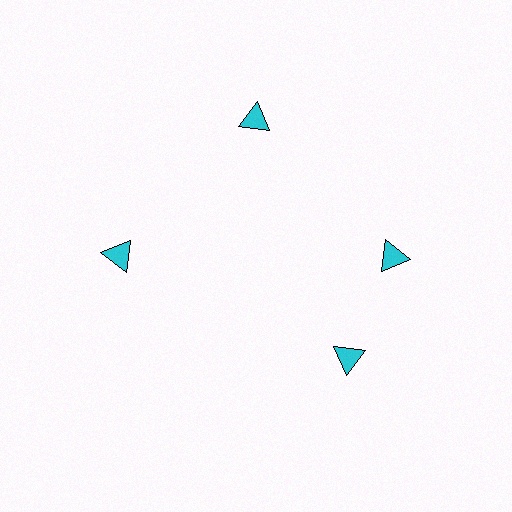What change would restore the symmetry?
The symmetry would be restored by rotating it back into even spacing with its neighbors so that all 4 triangles sit at equal angles and equal distance from the center.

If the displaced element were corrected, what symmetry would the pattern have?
It would have 4-fold rotational symmetry — the pattern would map onto itself every 90 degrees.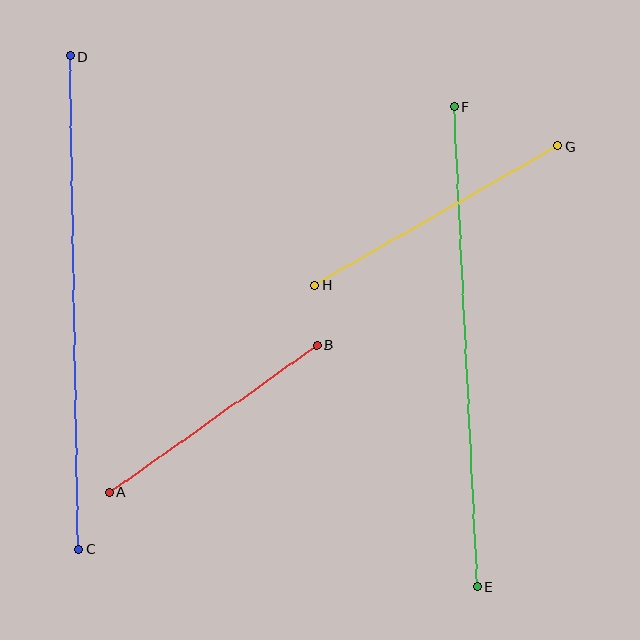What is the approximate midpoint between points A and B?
The midpoint is at approximately (213, 419) pixels.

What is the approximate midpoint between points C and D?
The midpoint is at approximately (74, 303) pixels.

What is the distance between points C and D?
The distance is approximately 492 pixels.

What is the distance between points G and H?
The distance is approximately 281 pixels.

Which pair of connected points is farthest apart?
Points C and D are farthest apart.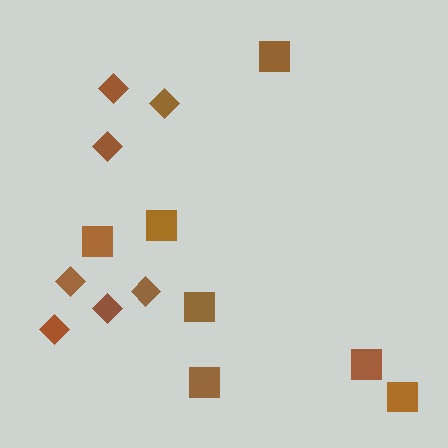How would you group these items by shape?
There are 2 groups: one group of diamonds (7) and one group of squares (7).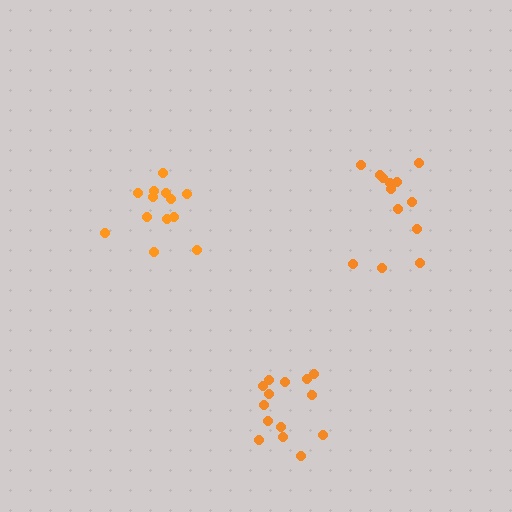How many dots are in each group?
Group 1: 14 dots, Group 2: 14 dots, Group 3: 13 dots (41 total).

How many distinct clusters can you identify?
There are 3 distinct clusters.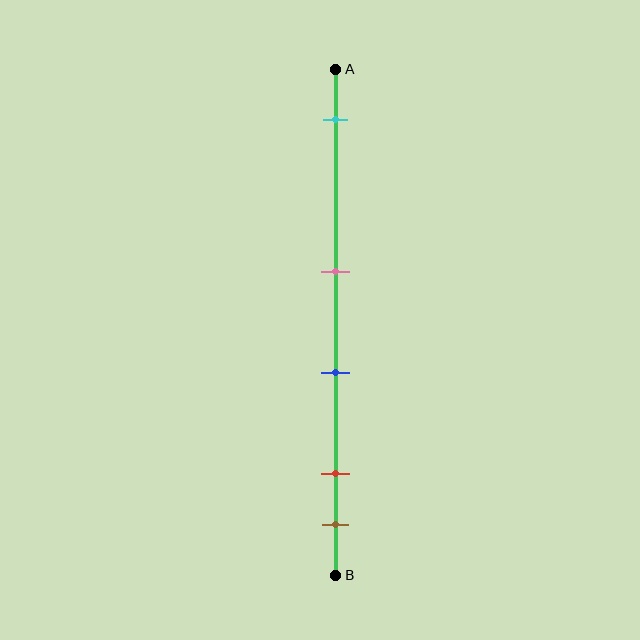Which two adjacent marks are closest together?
The red and brown marks are the closest adjacent pair.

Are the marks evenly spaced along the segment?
No, the marks are not evenly spaced.